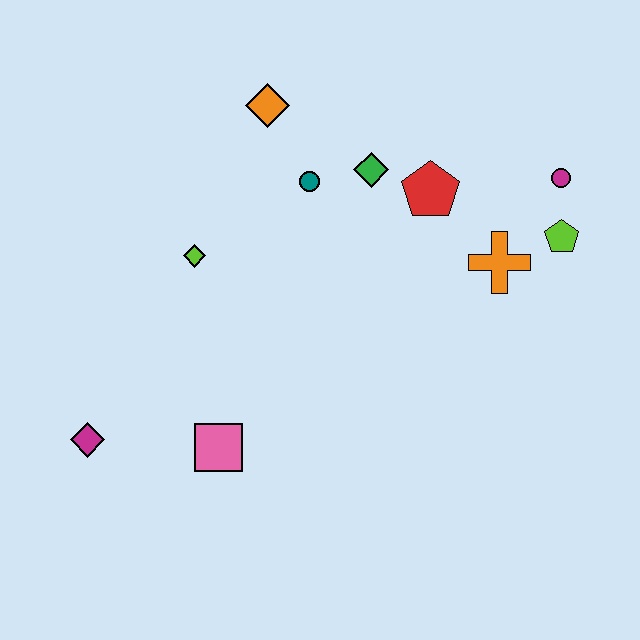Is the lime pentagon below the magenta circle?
Yes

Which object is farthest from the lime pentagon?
The magenta diamond is farthest from the lime pentagon.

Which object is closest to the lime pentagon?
The magenta circle is closest to the lime pentagon.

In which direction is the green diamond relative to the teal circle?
The green diamond is to the right of the teal circle.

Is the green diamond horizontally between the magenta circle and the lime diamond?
Yes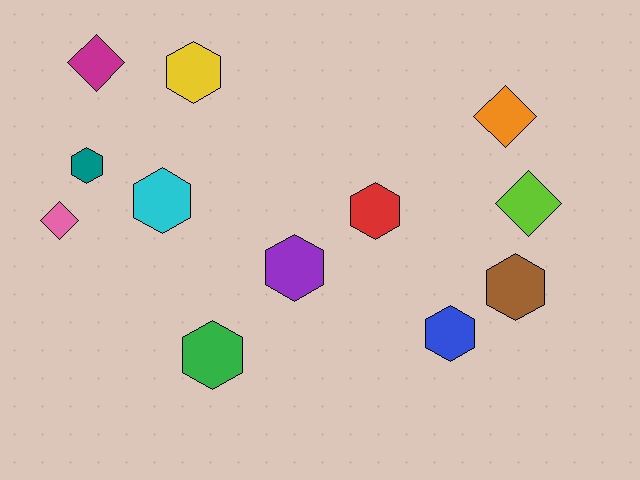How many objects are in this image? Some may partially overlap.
There are 12 objects.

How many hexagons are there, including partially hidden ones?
There are 8 hexagons.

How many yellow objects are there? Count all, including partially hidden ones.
There is 1 yellow object.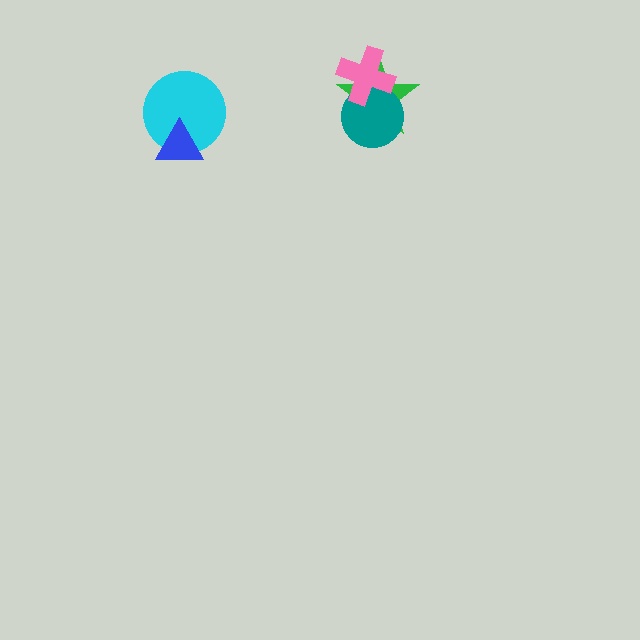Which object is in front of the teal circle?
The pink cross is in front of the teal circle.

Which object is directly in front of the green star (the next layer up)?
The teal circle is directly in front of the green star.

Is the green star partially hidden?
Yes, it is partially covered by another shape.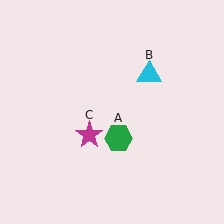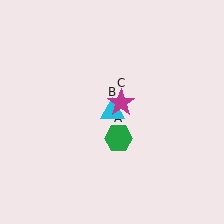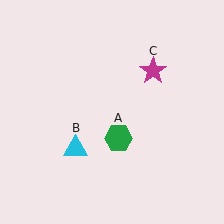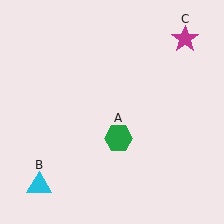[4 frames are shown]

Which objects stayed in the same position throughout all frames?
Green hexagon (object A) remained stationary.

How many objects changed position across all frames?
2 objects changed position: cyan triangle (object B), magenta star (object C).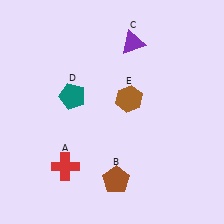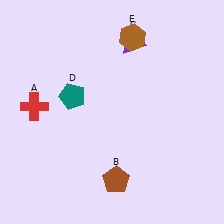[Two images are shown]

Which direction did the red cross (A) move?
The red cross (A) moved up.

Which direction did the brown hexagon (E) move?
The brown hexagon (E) moved up.